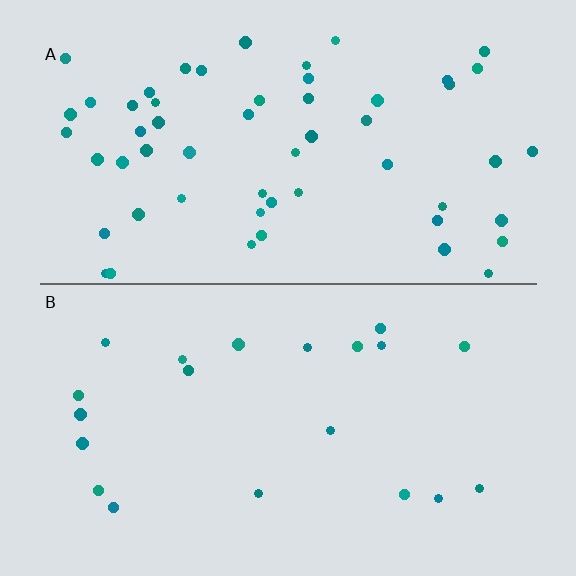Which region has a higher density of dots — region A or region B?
A (the top).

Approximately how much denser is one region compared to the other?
Approximately 2.7× — region A over region B.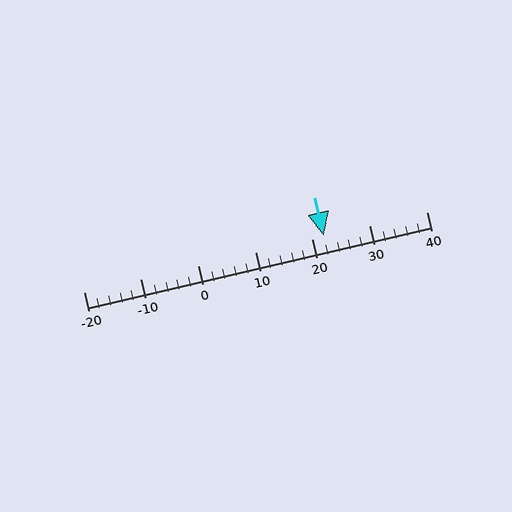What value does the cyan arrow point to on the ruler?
The cyan arrow points to approximately 22.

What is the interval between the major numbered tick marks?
The major tick marks are spaced 10 units apart.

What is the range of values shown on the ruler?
The ruler shows values from -20 to 40.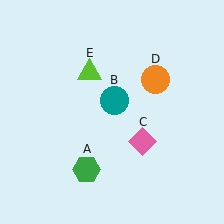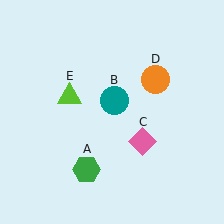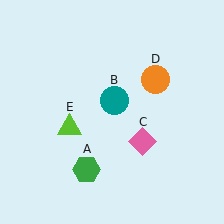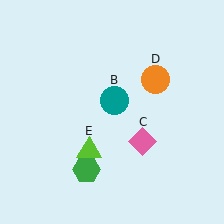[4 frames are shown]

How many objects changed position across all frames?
1 object changed position: lime triangle (object E).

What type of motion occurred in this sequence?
The lime triangle (object E) rotated counterclockwise around the center of the scene.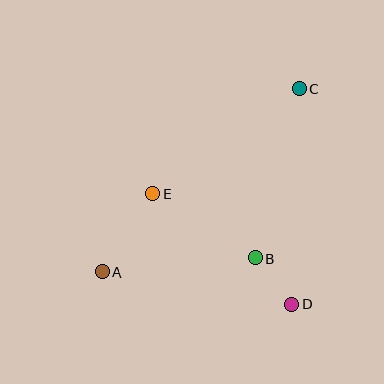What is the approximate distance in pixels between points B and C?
The distance between B and C is approximately 176 pixels.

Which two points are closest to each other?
Points B and D are closest to each other.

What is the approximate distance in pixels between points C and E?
The distance between C and E is approximately 180 pixels.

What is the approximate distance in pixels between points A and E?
The distance between A and E is approximately 93 pixels.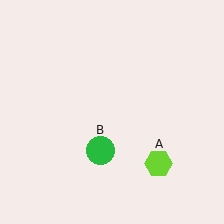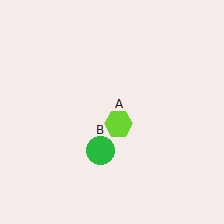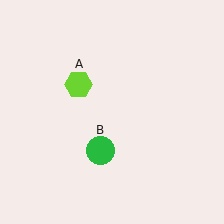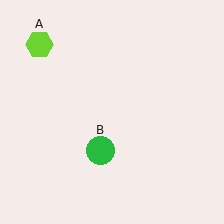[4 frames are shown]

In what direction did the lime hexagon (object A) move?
The lime hexagon (object A) moved up and to the left.